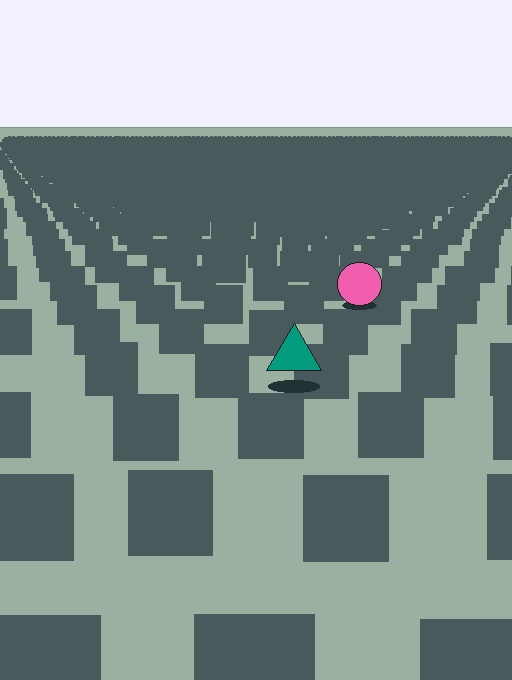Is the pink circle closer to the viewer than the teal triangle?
No. The teal triangle is closer — you can tell from the texture gradient: the ground texture is coarser near it.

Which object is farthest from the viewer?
The pink circle is farthest from the viewer. It appears smaller and the ground texture around it is denser.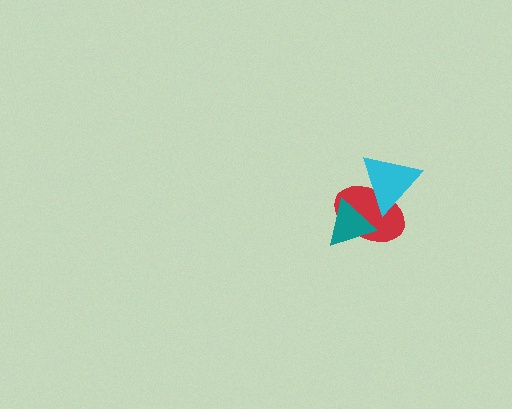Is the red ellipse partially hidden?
Yes, it is partially covered by another shape.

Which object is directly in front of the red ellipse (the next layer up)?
The cyan triangle is directly in front of the red ellipse.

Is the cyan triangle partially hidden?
No, no other shape covers it.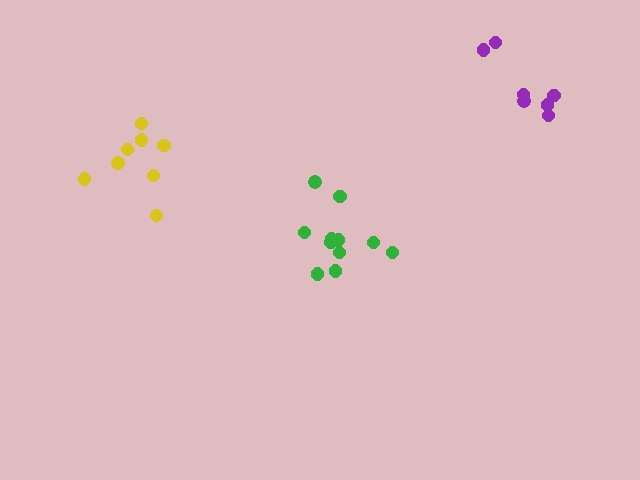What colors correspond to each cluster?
The clusters are colored: purple, green, yellow.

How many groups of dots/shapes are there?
There are 3 groups.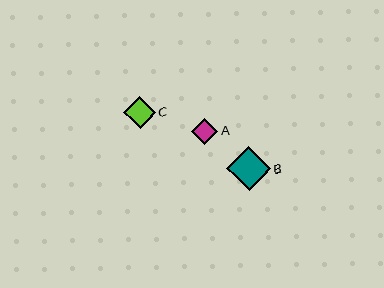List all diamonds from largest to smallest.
From largest to smallest: B, C, A.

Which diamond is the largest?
Diamond B is the largest with a size of approximately 44 pixels.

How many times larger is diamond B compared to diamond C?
Diamond B is approximately 1.4 times the size of diamond C.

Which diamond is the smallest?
Diamond A is the smallest with a size of approximately 26 pixels.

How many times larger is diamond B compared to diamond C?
Diamond B is approximately 1.4 times the size of diamond C.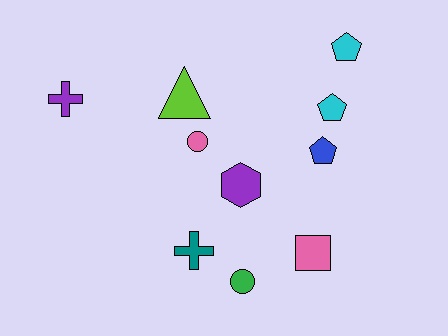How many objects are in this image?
There are 10 objects.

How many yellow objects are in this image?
There are no yellow objects.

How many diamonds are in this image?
There are no diamonds.